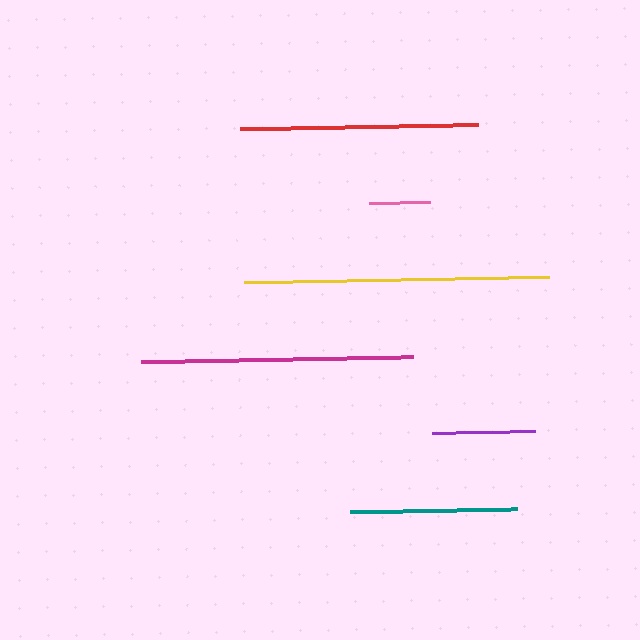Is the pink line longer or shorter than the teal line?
The teal line is longer than the pink line.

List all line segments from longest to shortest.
From longest to shortest: yellow, magenta, red, teal, purple, pink.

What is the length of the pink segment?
The pink segment is approximately 60 pixels long.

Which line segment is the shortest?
The pink line is the shortest at approximately 60 pixels.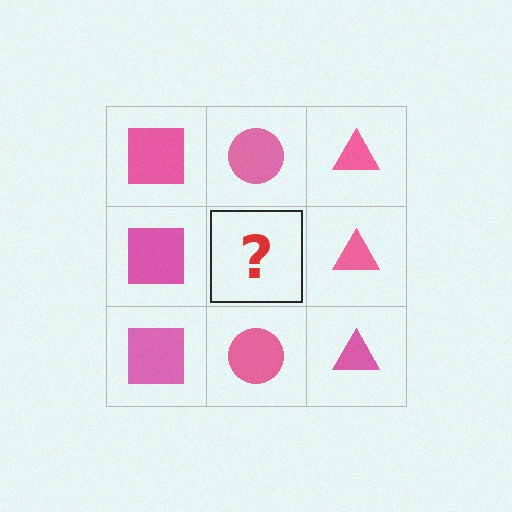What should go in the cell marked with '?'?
The missing cell should contain a pink circle.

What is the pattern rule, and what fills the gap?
The rule is that each column has a consistent shape. The gap should be filled with a pink circle.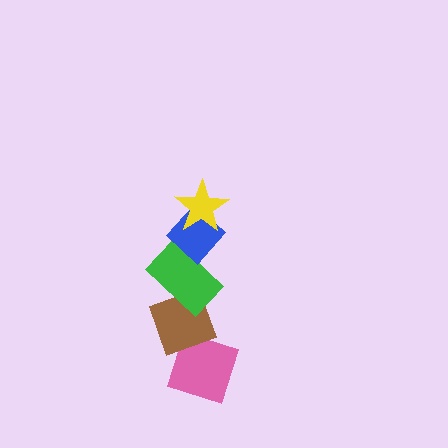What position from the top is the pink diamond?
The pink diamond is 5th from the top.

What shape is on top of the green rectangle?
The blue diamond is on top of the green rectangle.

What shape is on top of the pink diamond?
The brown diamond is on top of the pink diamond.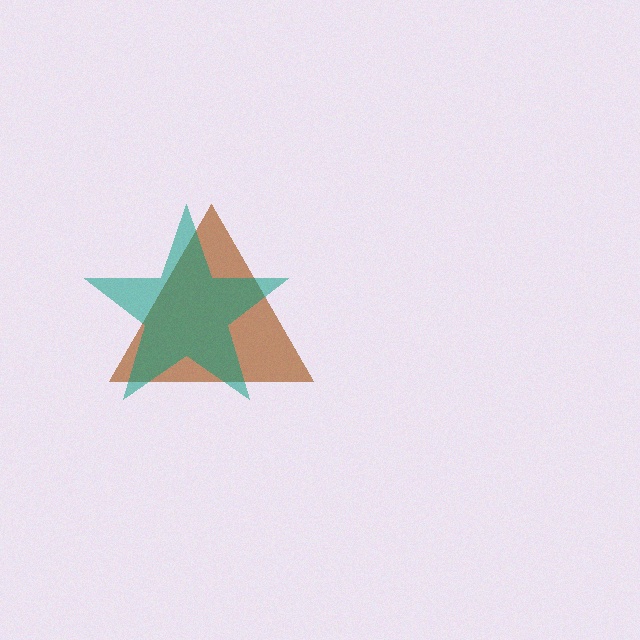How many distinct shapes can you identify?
There are 2 distinct shapes: a brown triangle, a teal star.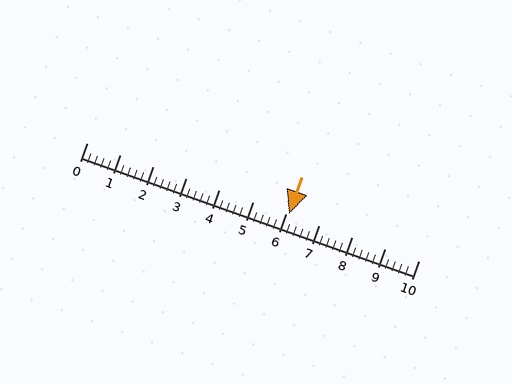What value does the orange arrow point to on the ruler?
The orange arrow points to approximately 6.1.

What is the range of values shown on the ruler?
The ruler shows values from 0 to 10.